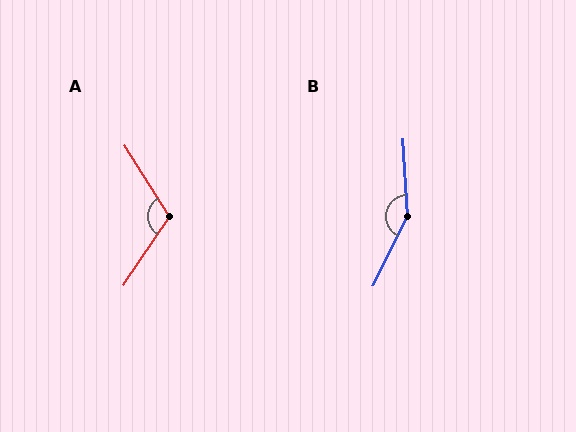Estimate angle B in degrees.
Approximately 150 degrees.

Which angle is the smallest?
A, at approximately 114 degrees.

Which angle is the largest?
B, at approximately 150 degrees.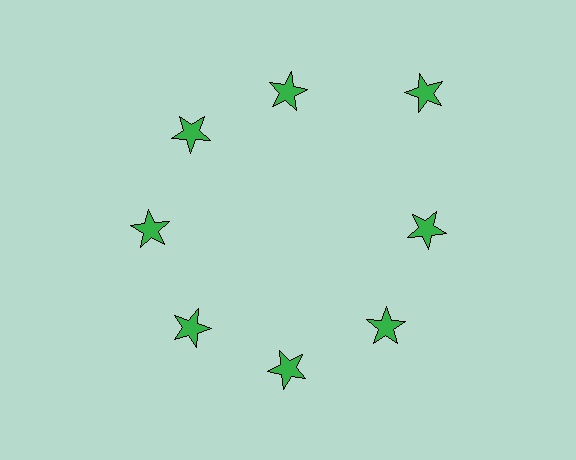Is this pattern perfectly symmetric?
No. The 8 green stars are arranged in a ring, but one element near the 2 o'clock position is pushed outward from the center, breaking the 8-fold rotational symmetry.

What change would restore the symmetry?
The symmetry would be restored by moving it inward, back onto the ring so that all 8 stars sit at equal angles and equal distance from the center.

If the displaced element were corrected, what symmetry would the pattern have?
It would have 8-fold rotational symmetry — the pattern would map onto itself every 45 degrees.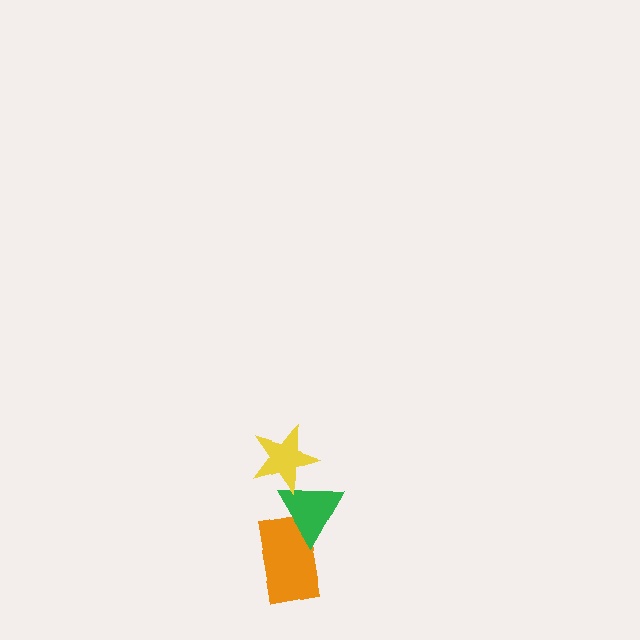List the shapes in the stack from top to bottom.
From top to bottom: the yellow star, the green triangle, the orange rectangle.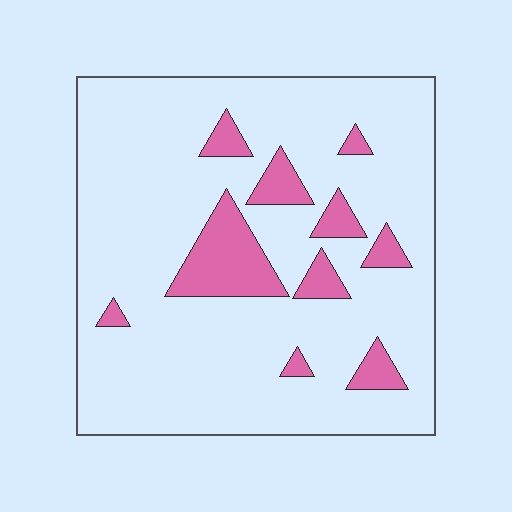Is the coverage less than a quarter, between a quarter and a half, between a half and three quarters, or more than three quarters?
Less than a quarter.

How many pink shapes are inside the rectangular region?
10.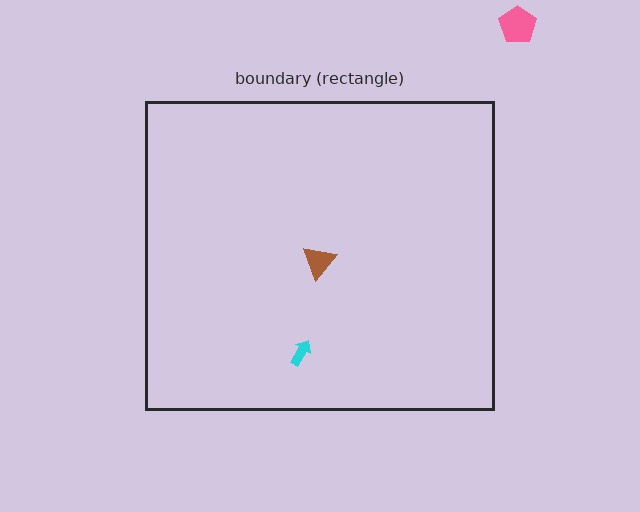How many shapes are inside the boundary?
2 inside, 1 outside.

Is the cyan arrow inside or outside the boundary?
Inside.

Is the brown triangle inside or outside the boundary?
Inside.